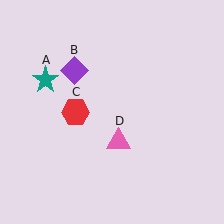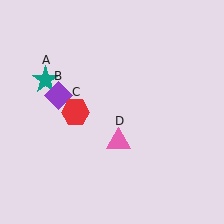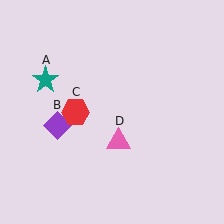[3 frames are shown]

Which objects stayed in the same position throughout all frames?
Teal star (object A) and red hexagon (object C) and pink triangle (object D) remained stationary.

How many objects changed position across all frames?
1 object changed position: purple diamond (object B).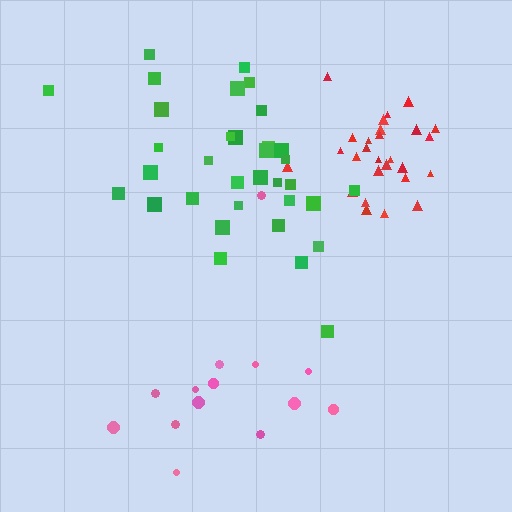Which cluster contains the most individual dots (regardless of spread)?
Green (34).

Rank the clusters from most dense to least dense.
red, green, pink.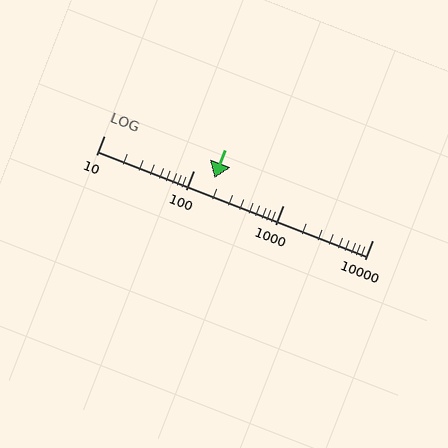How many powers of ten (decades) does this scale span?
The scale spans 3 decades, from 10 to 10000.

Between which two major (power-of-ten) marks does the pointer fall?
The pointer is between 100 and 1000.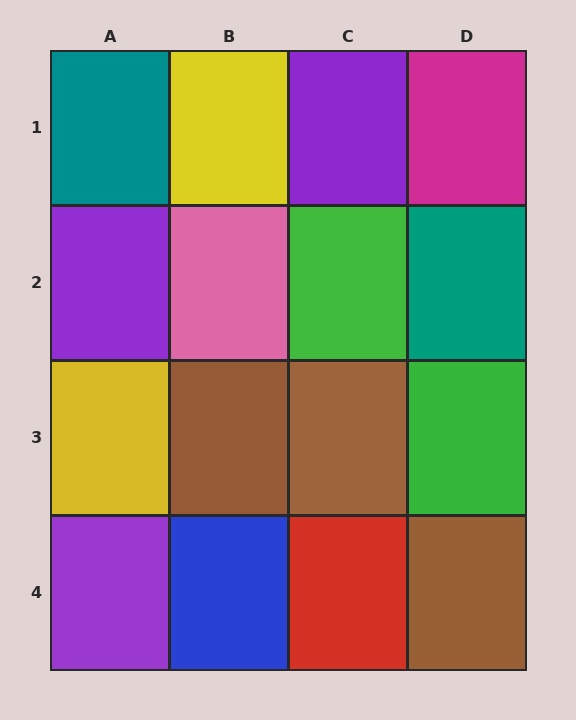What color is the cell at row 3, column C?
Brown.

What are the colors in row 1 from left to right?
Teal, yellow, purple, magenta.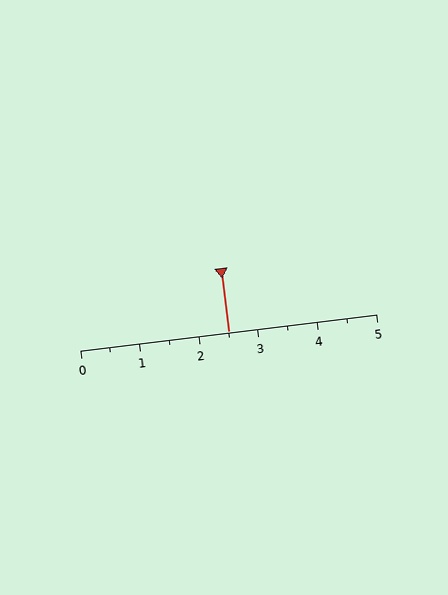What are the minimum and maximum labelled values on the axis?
The axis runs from 0 to 5.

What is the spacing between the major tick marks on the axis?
The major ticks are spaced 1 apart.